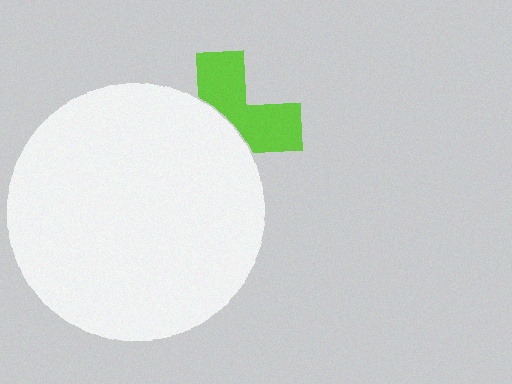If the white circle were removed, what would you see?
You would see the complete lime cross.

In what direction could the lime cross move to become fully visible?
The lime cross could move toward the upper-right. That would shift it out from behind the white circle entirely.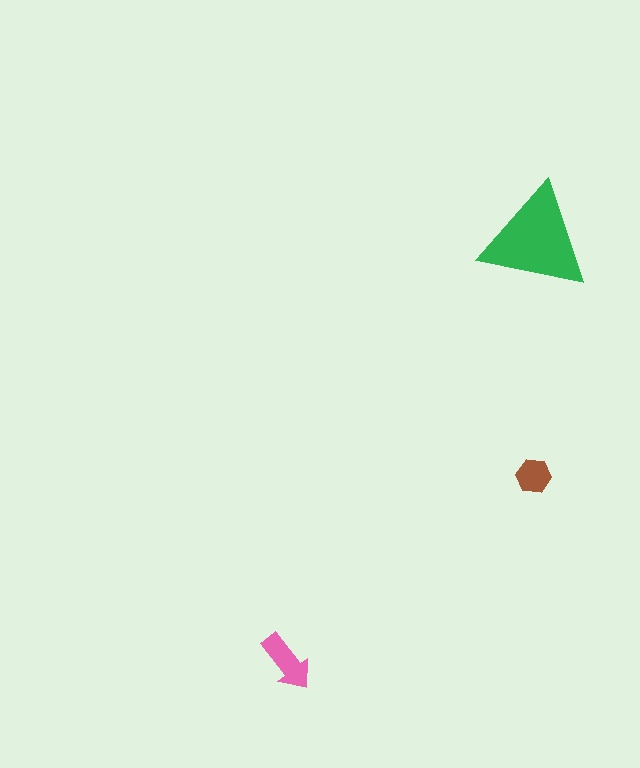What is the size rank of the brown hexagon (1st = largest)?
3rd.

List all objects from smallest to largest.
The brown hexagon, the pink arrow, the green triangle.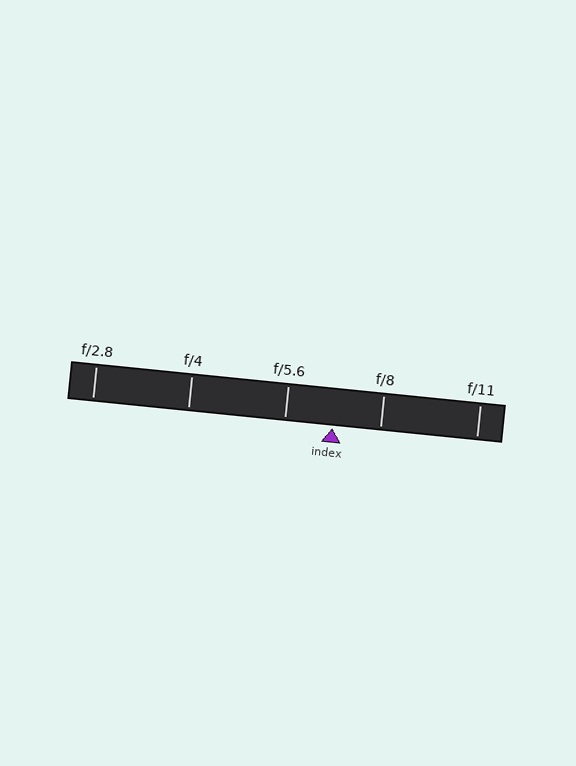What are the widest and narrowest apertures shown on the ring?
The widest aperture shown is f/2.8 and the narrowest is f/11.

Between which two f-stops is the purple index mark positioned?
The index mark is between f/5.6 and f/8.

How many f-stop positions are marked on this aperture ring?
There are 5 f-stop positions marked.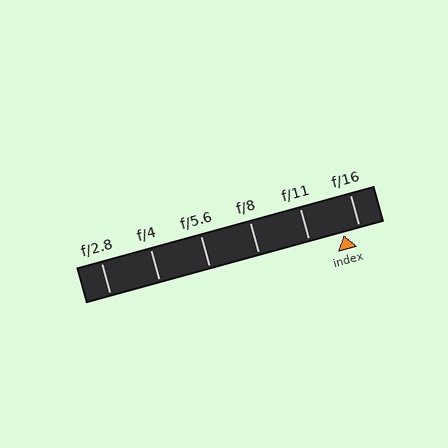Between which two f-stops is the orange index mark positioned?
The index mark is between f/11 and f/16.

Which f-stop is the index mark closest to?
The index mark is closest to f/16.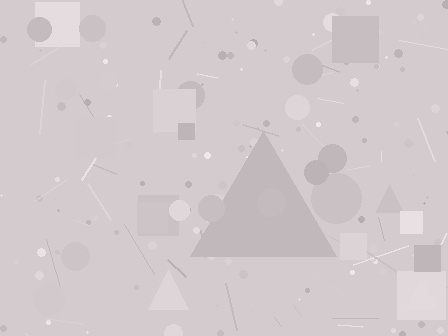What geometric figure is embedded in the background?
A triangle is embedded in the background.